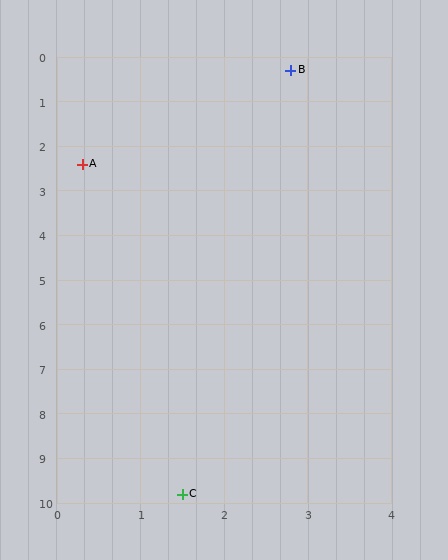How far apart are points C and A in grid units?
Points C and A are about 7.5 grid units apart.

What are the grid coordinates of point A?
Point A is at approximately (0.3, 2.4).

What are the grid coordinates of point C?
Point C is at approximately (1.5, 9.8).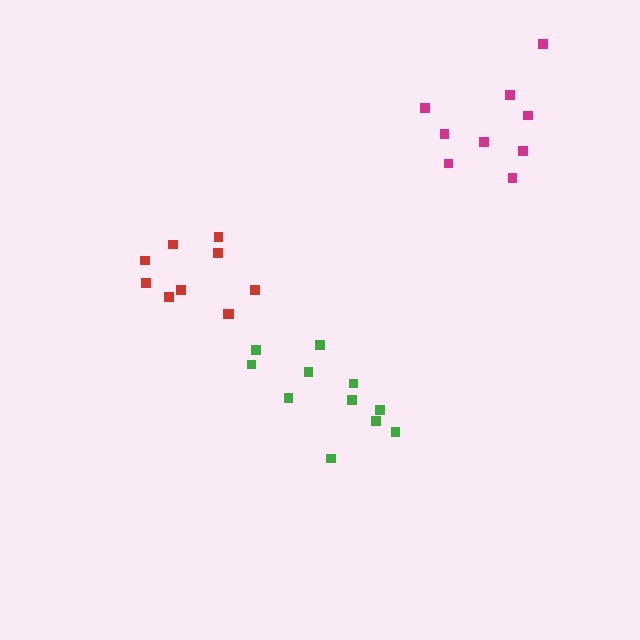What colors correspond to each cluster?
The clusters are colored: green, red, magenta.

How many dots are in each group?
Group 1: 11 dots, Group 2: 10 dots, Group 3: 9 dots (30 total).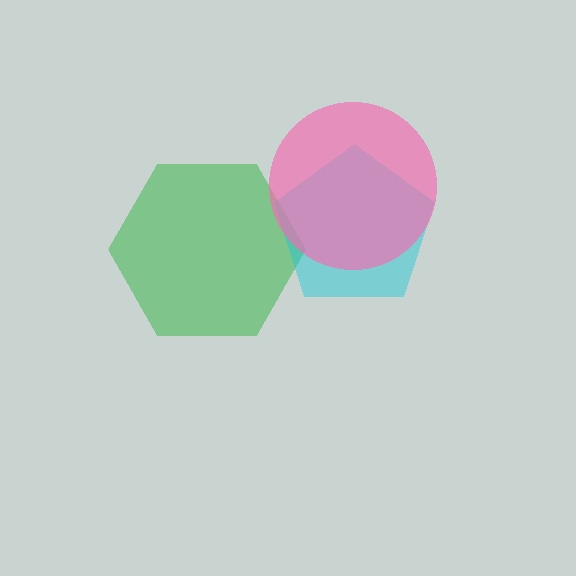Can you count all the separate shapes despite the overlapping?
Yes, there are 3 separate shapes.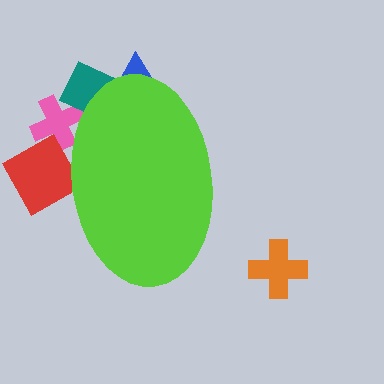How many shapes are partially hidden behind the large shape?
4 shapes are partially hidden.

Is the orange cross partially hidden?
No, the orange cross is fully visible.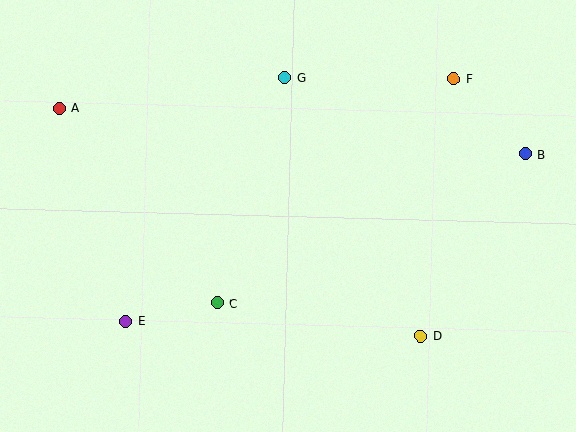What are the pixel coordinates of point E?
Point E is at (126, 321).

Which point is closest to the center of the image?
Point C at (217, 303) is closest to the center.